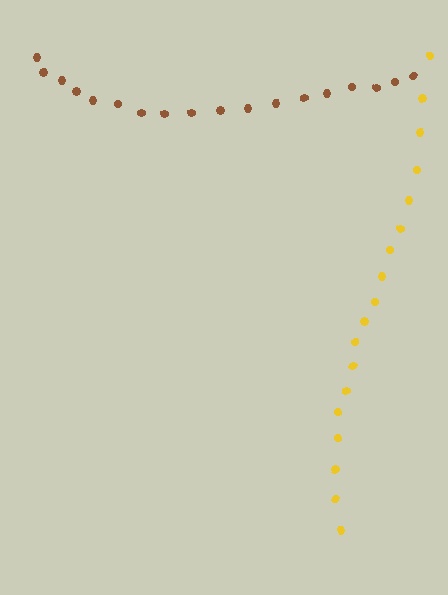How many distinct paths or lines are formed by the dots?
There are 2 distinct paths.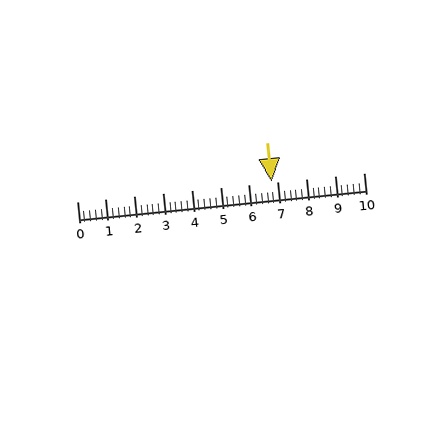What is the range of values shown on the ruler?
The ruler shows values from 0 to 10.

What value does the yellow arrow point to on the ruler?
The yellow arrow points to approximately 6.8.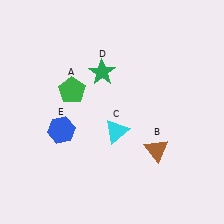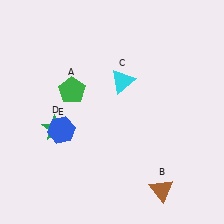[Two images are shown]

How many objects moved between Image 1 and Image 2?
3 objects moved between the two images.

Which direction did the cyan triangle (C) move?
The cyan triangle (C) moved up.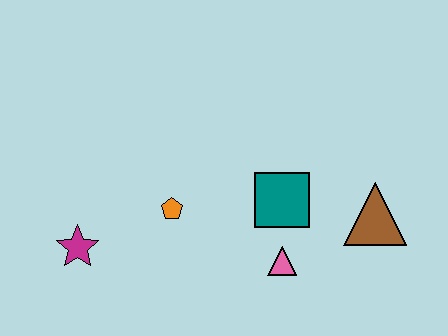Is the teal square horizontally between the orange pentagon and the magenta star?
No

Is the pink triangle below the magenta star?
Yes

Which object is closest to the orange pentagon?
The magenta star is closest to the orange pentagon.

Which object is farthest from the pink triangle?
The magenta star is farthest from the pink triangle.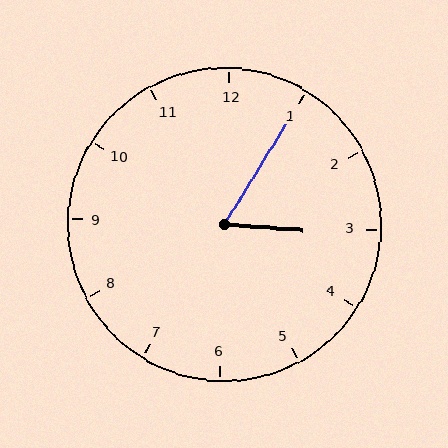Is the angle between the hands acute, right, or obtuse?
It is acute.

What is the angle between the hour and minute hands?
Approximately 62 degrees.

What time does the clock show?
3:05.